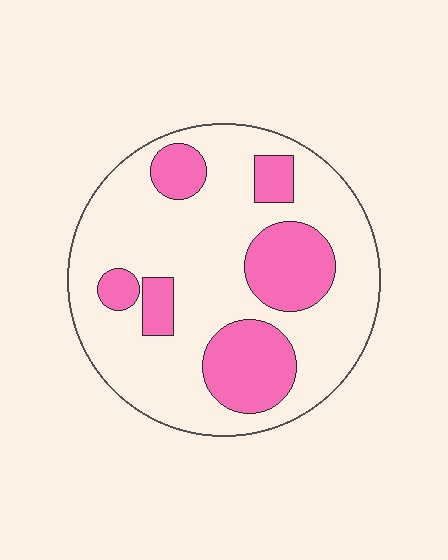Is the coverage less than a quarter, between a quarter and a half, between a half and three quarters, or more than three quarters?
Between a quarter and a half.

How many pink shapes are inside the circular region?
6.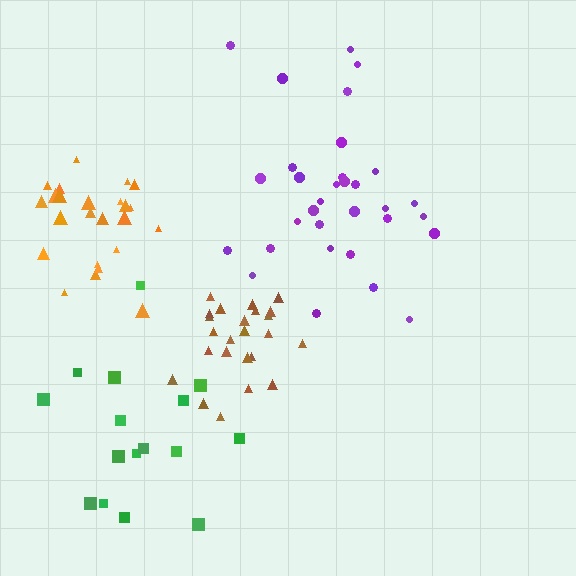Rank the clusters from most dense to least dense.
orange, brown, purple, green.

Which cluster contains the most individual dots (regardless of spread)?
Purple (32).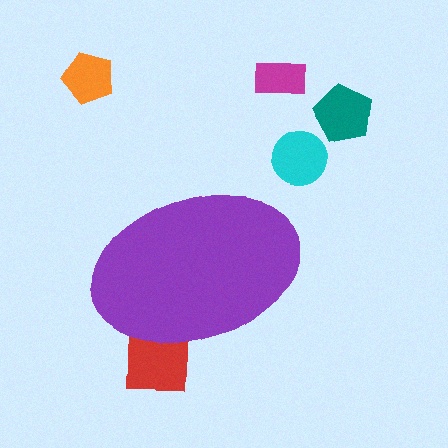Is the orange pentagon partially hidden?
No, the orange pentagon is fully visible.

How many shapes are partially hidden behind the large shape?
1 shape is partially hidden.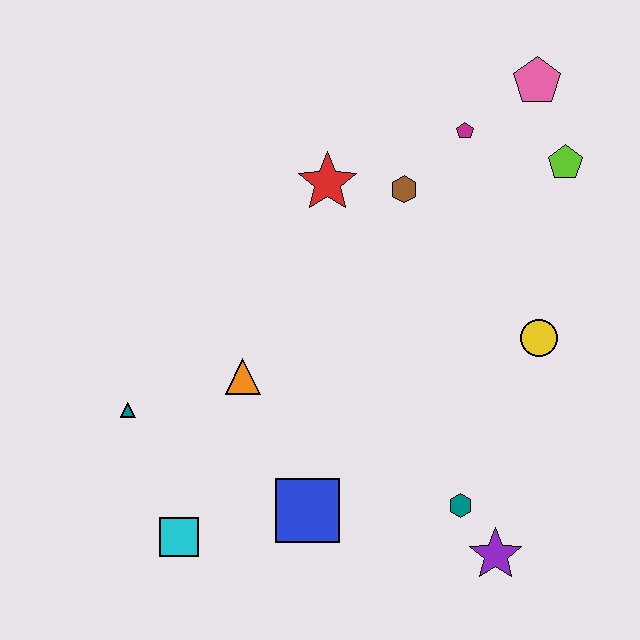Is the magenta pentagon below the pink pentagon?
Yes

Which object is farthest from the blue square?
The pink pentagon is farthest from the blue square.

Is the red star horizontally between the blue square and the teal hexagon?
Yes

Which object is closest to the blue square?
The cyan square is closest to the blue square.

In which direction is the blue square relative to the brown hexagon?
The blue square is below the brown hexagon.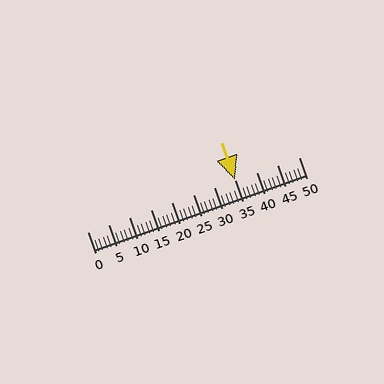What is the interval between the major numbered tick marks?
The major tick marks are spaced 5 units apart.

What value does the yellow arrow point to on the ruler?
The yellow arrow points to approximately 35.